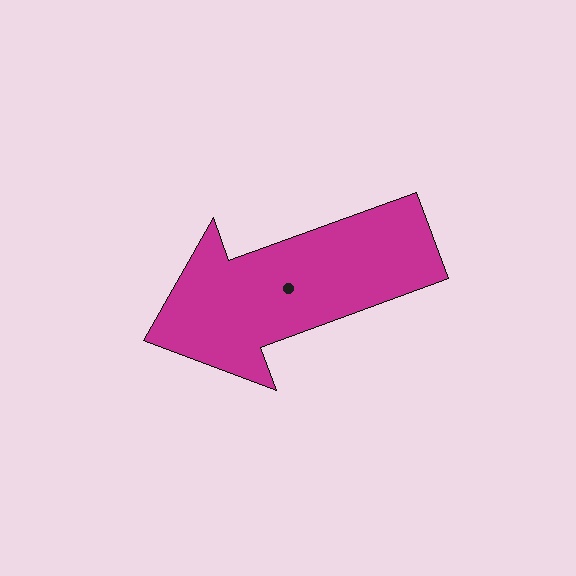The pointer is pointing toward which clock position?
Roughly 8 o'clock.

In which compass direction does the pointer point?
West.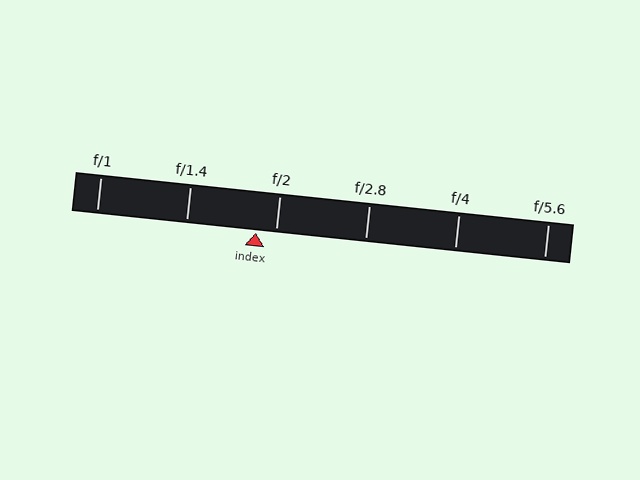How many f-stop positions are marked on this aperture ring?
There are 6 f-stop positions marked.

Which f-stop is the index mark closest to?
The index mark is closest to f/2.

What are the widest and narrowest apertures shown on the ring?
The widest aperture shown is f/1 and the narrowest is f/5.6.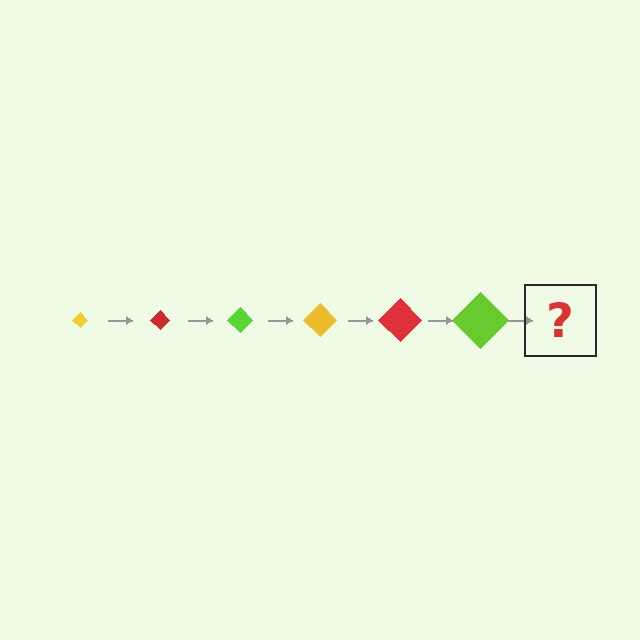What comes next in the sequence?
The next element should be a yellow diamond, larger than the previous one.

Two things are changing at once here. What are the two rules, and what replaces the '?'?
The two rules are that the diamond grows larger each step and the color cycles through yellow, red, and lime. The '?' should be a yellow diamond, larger than the previous one.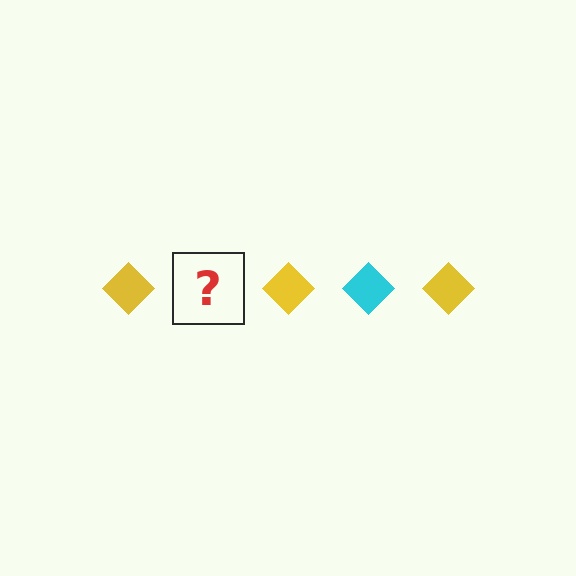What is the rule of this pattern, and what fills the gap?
The rule is that the pattern cycles through yellow, cyan diamonds. The gap should be filled with a cyan diamond.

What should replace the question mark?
The question mark should be replaced with a cyan diamond.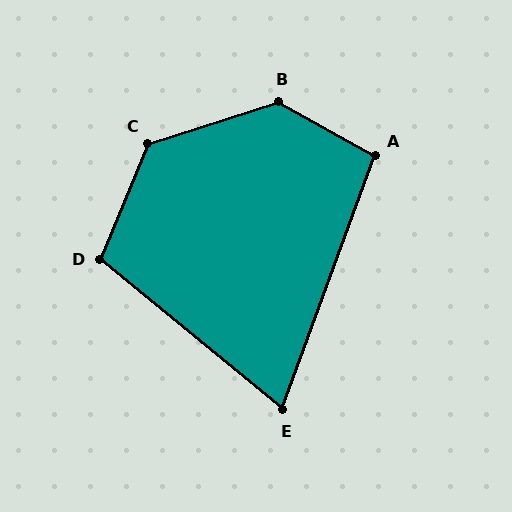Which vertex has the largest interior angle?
B, at approximately 133 degrees.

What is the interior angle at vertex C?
Approximately 130 degrees (obtuse).